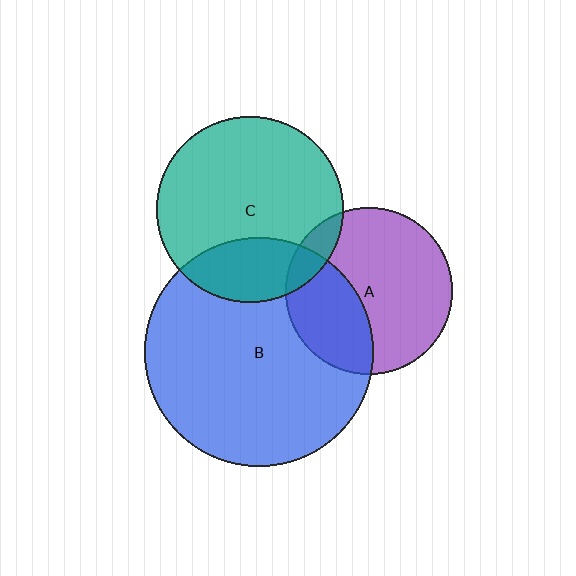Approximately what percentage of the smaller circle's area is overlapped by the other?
Approximately 10%.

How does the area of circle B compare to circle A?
Approximately 1.9 times.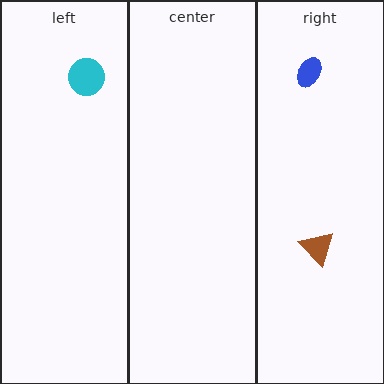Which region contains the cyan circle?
The left region.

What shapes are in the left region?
The cyan circle.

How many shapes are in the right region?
2.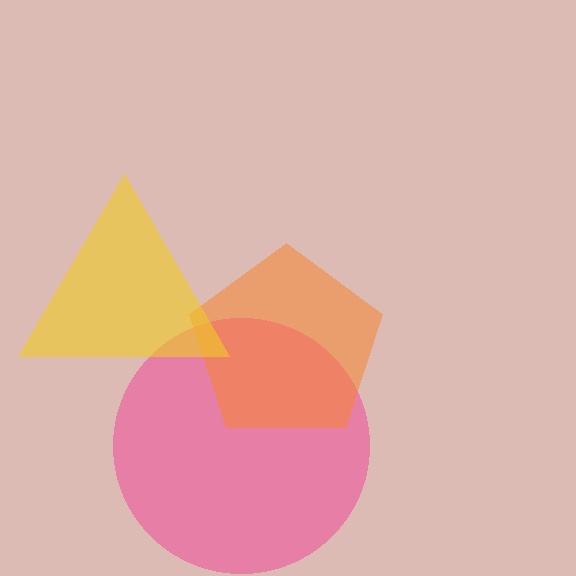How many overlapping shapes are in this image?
There are 3 overlapping shapes in the image.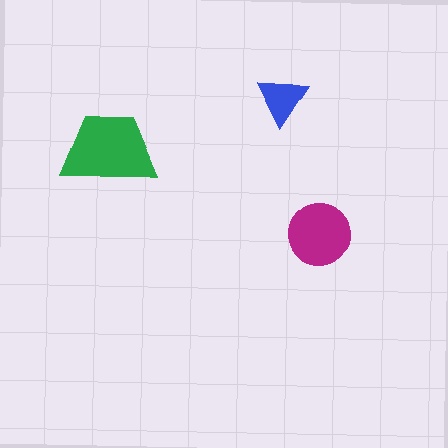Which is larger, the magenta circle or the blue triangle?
The magenta circle.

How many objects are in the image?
There are 3 objects in the image.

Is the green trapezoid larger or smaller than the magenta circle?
Larger.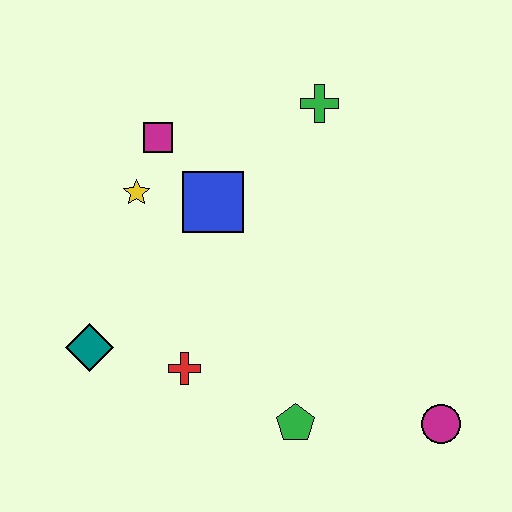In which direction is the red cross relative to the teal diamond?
The red cross is to the right of the teal diamond.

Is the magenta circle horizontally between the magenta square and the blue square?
No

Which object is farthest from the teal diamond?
The magenta circle is farthest from the teal diamond.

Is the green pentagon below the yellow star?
Yes